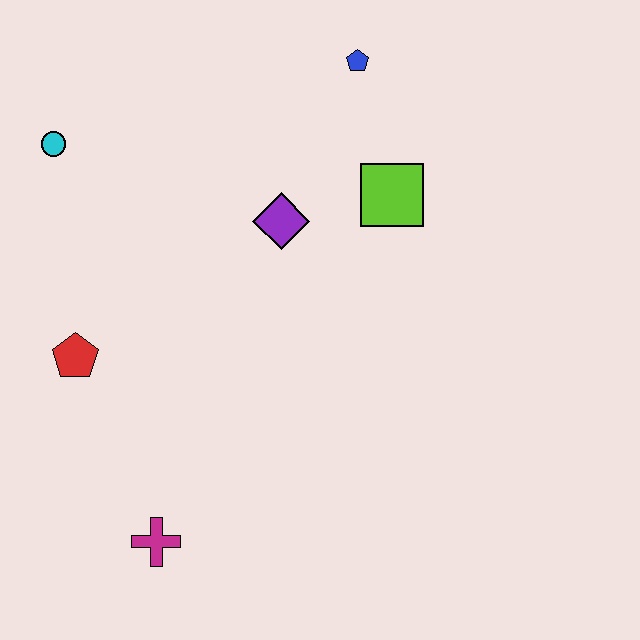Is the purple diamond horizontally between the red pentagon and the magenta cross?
No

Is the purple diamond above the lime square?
No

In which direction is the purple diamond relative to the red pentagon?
The purple diamond is to the right of the red pentagon.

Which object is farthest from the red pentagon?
The blue pentagon is farthest from the red pentagon.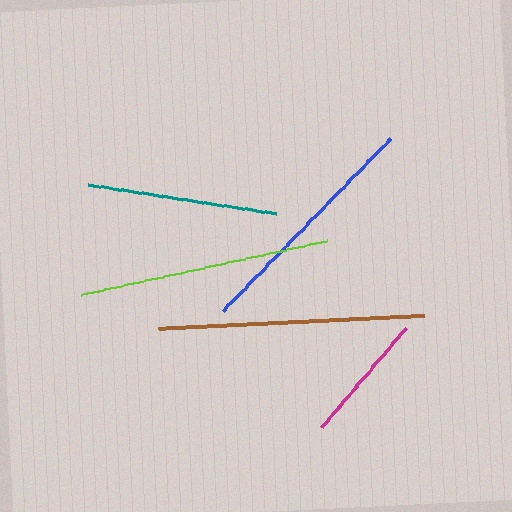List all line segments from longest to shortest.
From longest to shortest: brown, lime, blue, teal, magenta.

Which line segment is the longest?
The brown line is the longest at approximately 267 pixels.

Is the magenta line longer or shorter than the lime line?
The lime line is longer than the magenta line.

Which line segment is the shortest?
The magenta line is the shortest at approximately 129 pixels.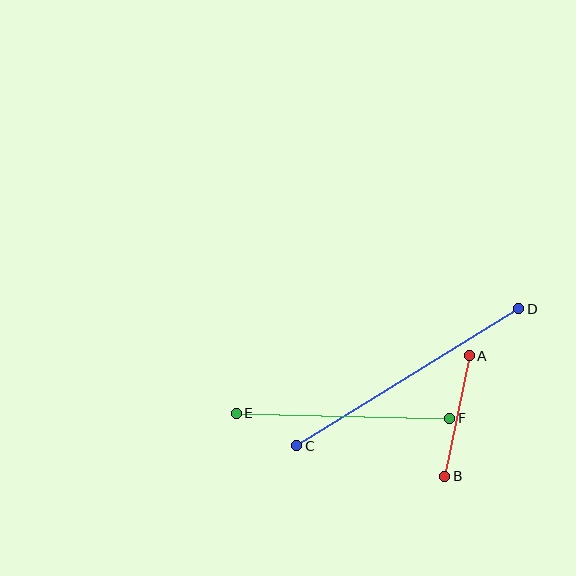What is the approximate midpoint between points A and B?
The midpoint is at approximately (457, 416) pixels.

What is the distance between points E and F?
The distance is approximately 214 pixels.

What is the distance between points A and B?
The distance is approximately 123 pixels.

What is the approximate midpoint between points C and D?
The midpoint is at approximately (408, 377) pixels.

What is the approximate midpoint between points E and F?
The midpoint is at approximately (343, 416) pixels.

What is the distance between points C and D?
The distance is approximately 261 pixels.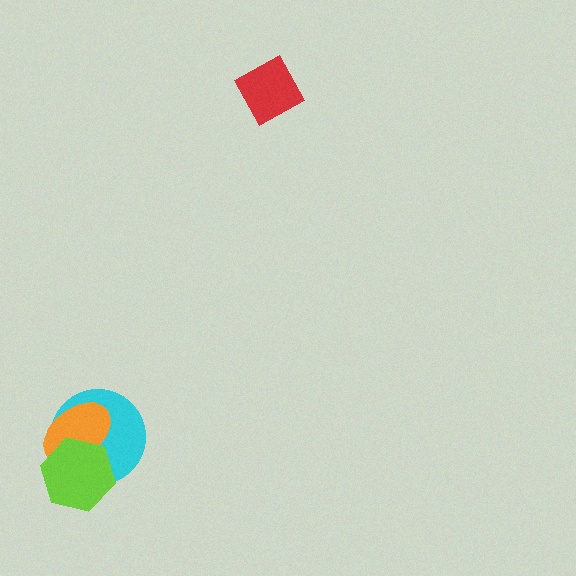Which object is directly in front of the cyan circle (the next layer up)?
The orange ellipse is directly in front of the cyan circle.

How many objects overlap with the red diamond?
0 objects overlap with the red diamond.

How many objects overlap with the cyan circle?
2 objects overlap with the cyan circle.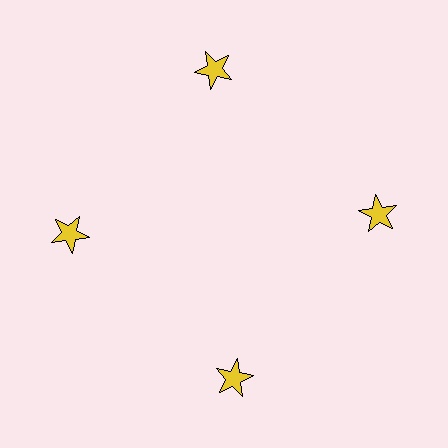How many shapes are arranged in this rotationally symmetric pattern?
There are 4 shapes, arranged in 4 groups of 1.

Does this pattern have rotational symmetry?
Yes, this pattern has 4-fold rotational symmetry. It looks the same after rotating 90 degrees around the center.